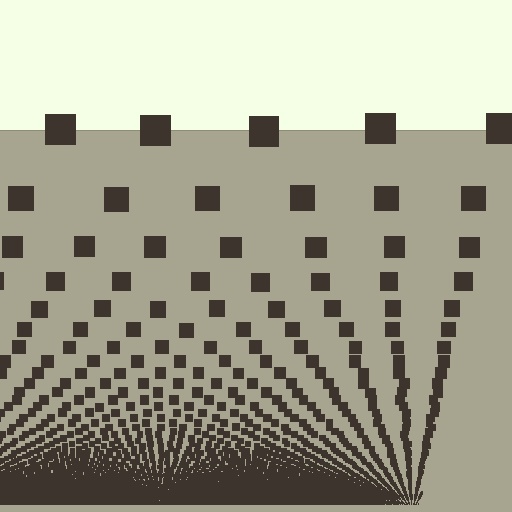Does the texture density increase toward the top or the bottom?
Density increases toward the bottom.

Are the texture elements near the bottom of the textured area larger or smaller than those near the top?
Smaller. The gradient is inverted — elements near the bottom are smaller and denser.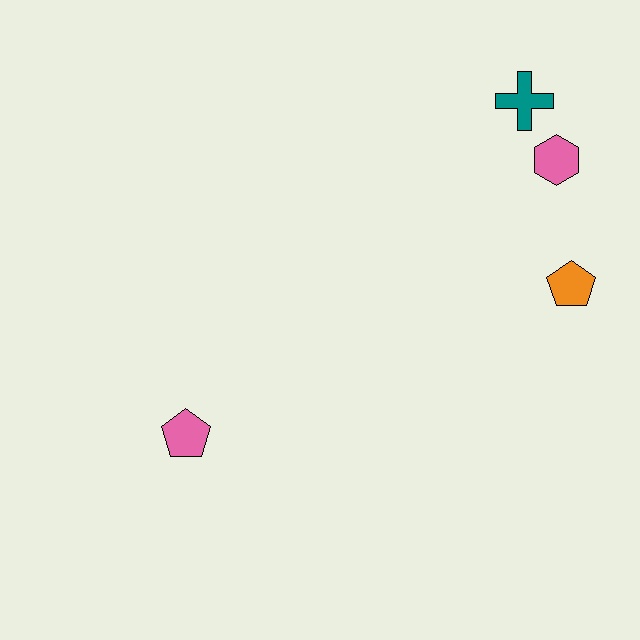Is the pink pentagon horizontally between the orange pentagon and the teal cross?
No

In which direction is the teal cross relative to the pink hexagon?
The teal cross is above the pink hexagon.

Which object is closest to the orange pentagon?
The pink hexagon is closest to the orange pentagon.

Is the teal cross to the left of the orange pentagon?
Yes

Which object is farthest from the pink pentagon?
The teal cross is farthest from the pink pentagon.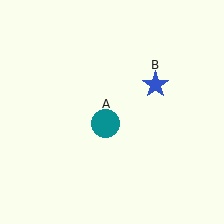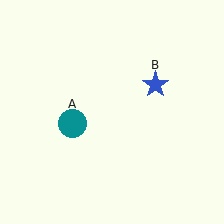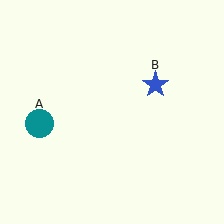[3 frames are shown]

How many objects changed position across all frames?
1 object changed position: teal circle (object A).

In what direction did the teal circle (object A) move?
The teal circle (object A) moved left.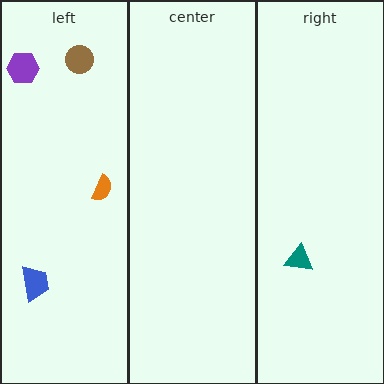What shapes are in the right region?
The teal triangle.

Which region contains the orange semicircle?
The left region.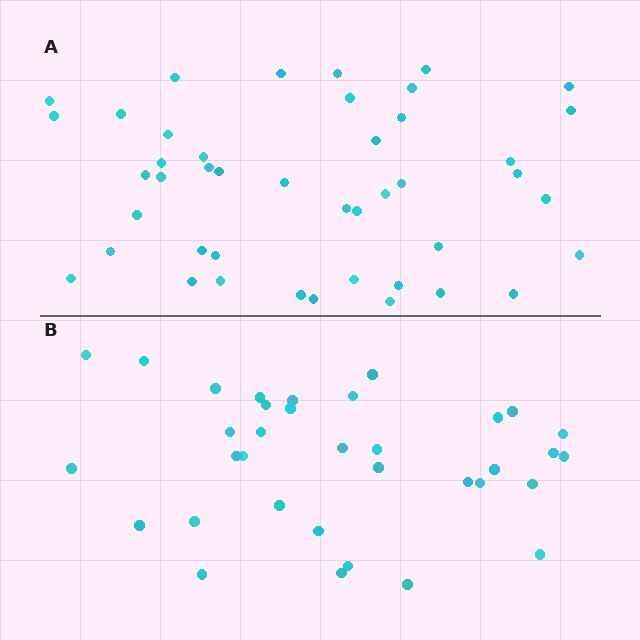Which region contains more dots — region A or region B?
Region A (the top region) has more dots.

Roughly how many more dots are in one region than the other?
Region A has roughly 8 or so more dots than region B.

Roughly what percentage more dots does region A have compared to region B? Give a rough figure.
About 25% more.